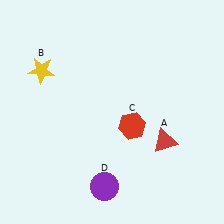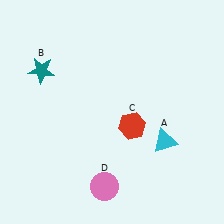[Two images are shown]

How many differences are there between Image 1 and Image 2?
There are 3 differences between the two images.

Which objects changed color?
A changed from red to cyan. B changed from yellow to teal. D changed from purple to pink.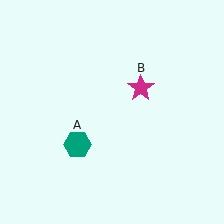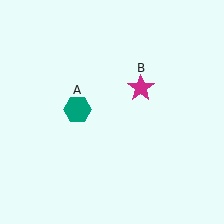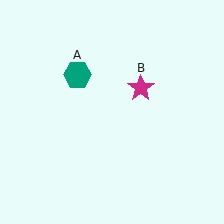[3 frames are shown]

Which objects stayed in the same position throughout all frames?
Magenta star (object B) remained stationary.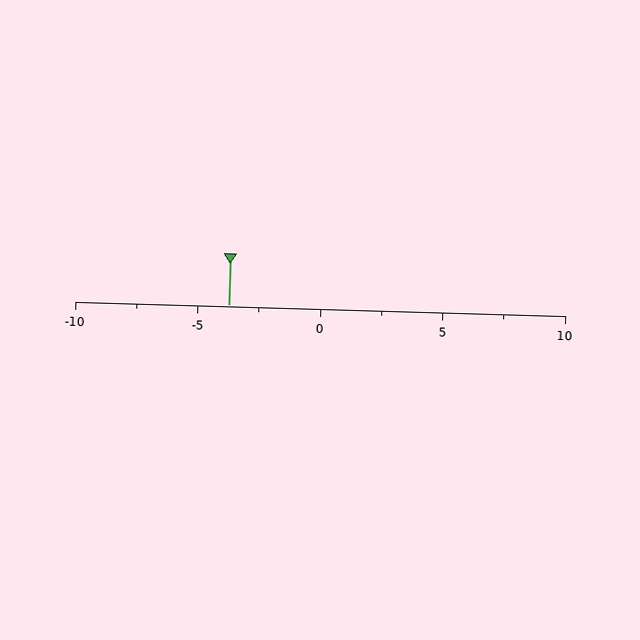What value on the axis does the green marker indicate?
The marker indicates approximately -3.8.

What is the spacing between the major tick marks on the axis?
The major ticks are spaced 5 apart.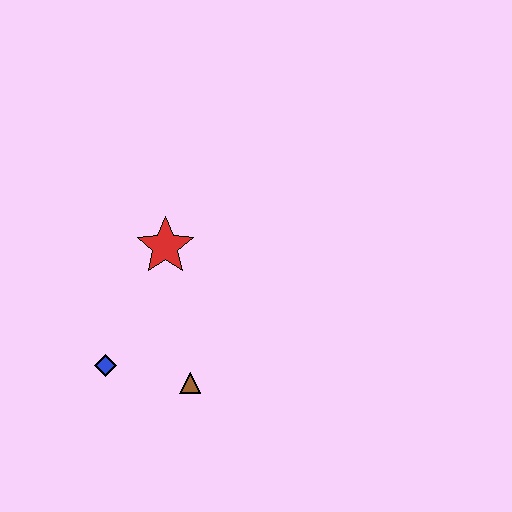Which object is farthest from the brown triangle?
The red star is farthest from the brown triangle.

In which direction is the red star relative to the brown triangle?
The red star is above the brown triangle.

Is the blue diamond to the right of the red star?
No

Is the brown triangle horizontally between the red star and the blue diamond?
No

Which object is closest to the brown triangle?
The blue diamond is closest to the brown triangle.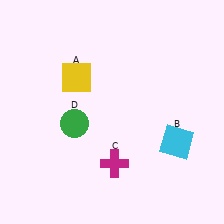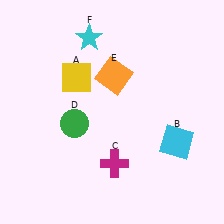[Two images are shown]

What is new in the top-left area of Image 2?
A cyan star (F) was added in the top-left area of Image 2.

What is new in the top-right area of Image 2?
An orange square (E) was added in the top-right area of Image 2.